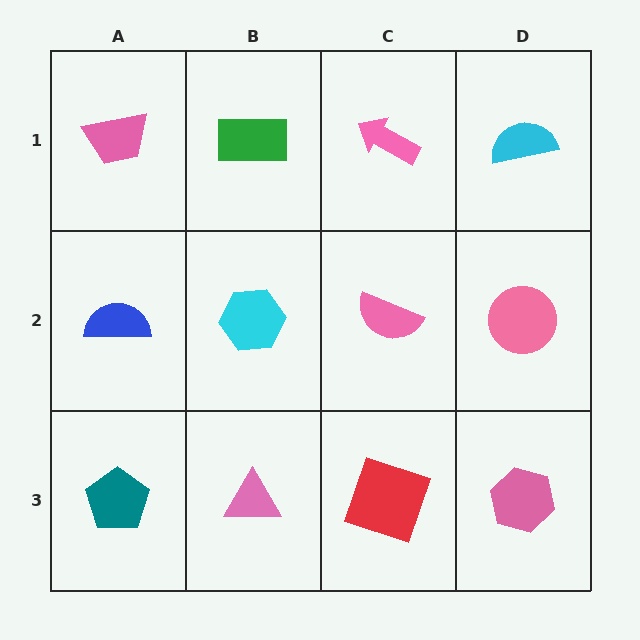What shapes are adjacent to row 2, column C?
A pink arrow (row 1, column C), a red square (row 3, column C), a cyan hexagon (row 2, column B), a pink circle (row 2, column D).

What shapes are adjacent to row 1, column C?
A pink semicircle (row 2, column C), a green rectangle (row 1, column B), a cyan semicircle (row 1, column D).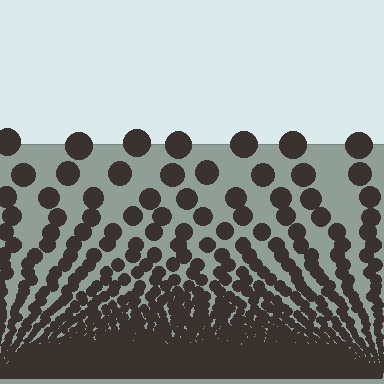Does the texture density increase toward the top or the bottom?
Density increases toward the bottom.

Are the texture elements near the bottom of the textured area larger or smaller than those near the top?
Smaller. The gradient is inverted — elements near the bottom are smaller and denser.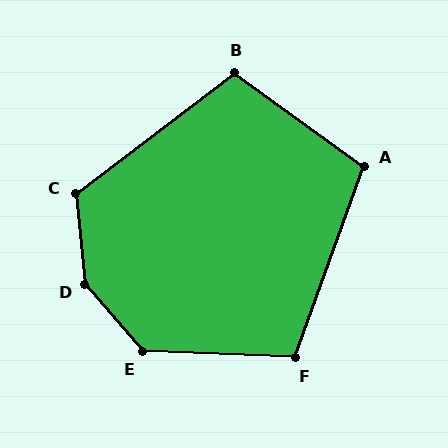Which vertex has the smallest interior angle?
A, at approximately 106 degrees.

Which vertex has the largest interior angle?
D, at approximately 145 degrees.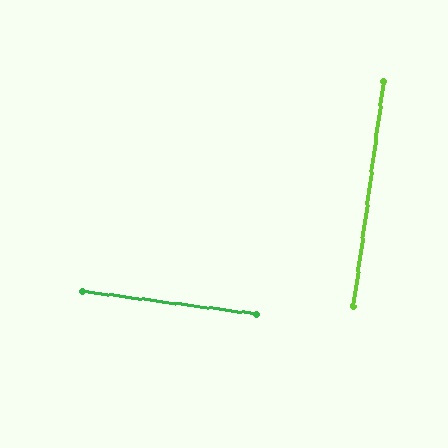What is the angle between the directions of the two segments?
Approximately 90 degrees.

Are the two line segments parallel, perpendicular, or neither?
Perpendicular — they meet at approximately 90°.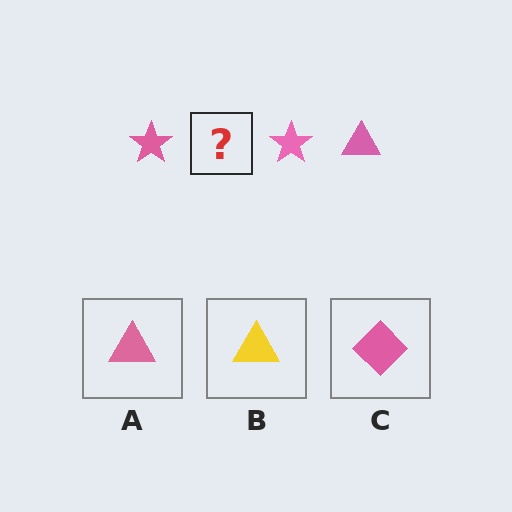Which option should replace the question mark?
Option A.